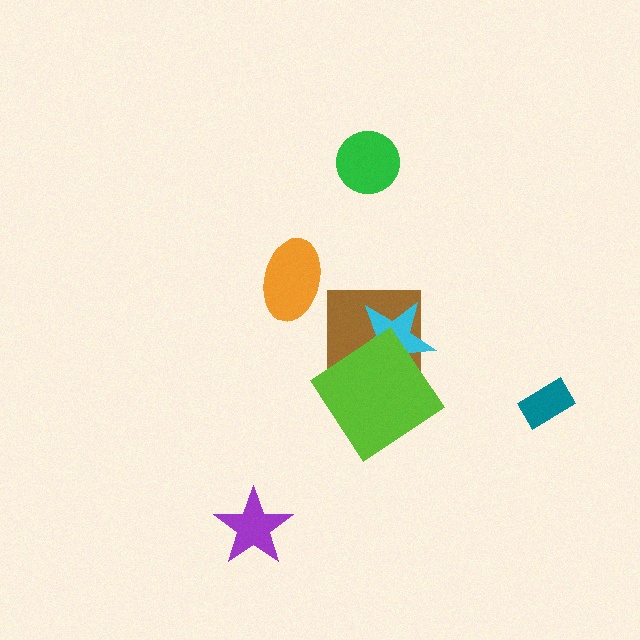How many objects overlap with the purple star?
0 objects overlap with the purple star.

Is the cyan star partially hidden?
Yes, it is partially covered by another shape.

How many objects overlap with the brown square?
2 objects overlap with the brown square.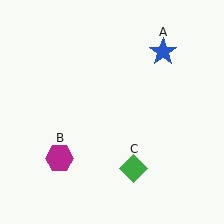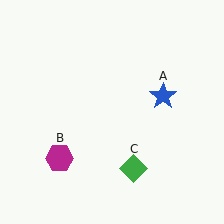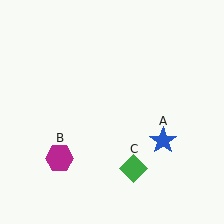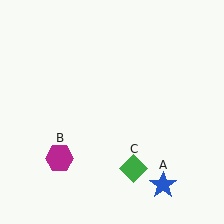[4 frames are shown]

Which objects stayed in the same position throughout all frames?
Magenta hexagon (object B) and green diamond (object C) remained stationary.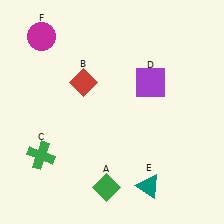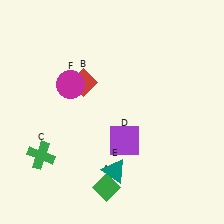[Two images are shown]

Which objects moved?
The objects that moved are: the purple square (D), the teal triangle (E), the magenta circle (F).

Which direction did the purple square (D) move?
The purple square (D) moved down.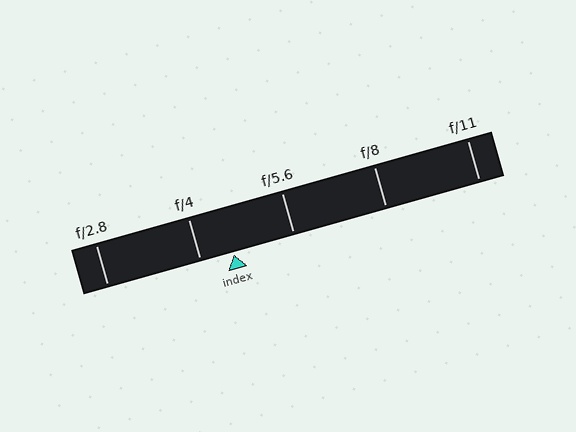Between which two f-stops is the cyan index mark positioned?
The index mark is between f/4 and f/5.6.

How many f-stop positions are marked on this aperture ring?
There are 5 f-stop positions marked.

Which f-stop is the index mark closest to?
The index mark is closest to f/4.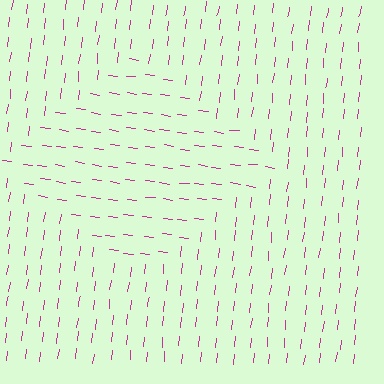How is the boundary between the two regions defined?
The boundary is defined purely by a change in line orientation (approximately 89 degrees difference). All lines are the same color and thickness.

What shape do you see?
I see a diamond.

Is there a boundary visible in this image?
Yes, there is a texture boundary formed by a change in line orientation.